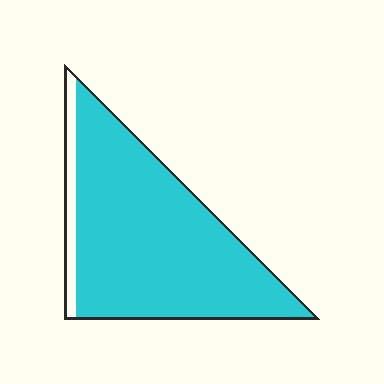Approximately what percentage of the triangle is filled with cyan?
Approximately 90%.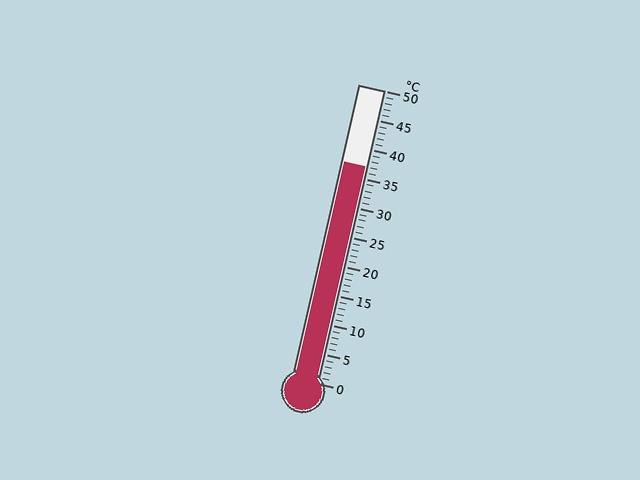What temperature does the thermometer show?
The thermometer shows approximately 37°C.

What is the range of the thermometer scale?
The thermometer scale ranges from 0°C to 50°C.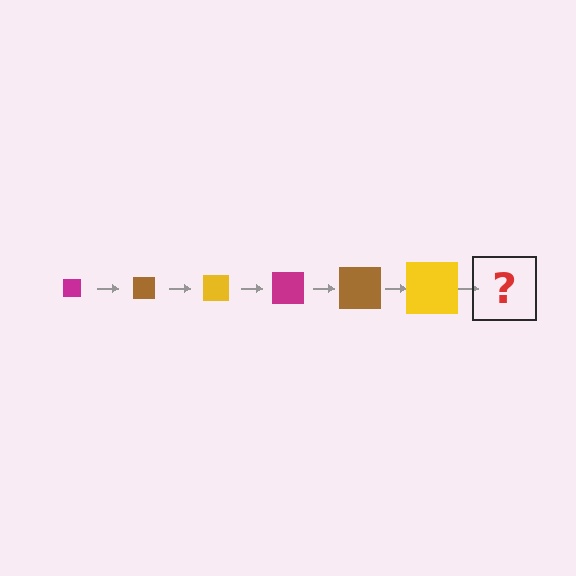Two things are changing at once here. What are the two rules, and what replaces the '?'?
The two rules are that the square grows larger each step and the color cycles through magenta, brown, and yellow. The '?' should be a magenta square, larger than the previous one.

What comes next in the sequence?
The next element should be a magenta square, larger than the previous one.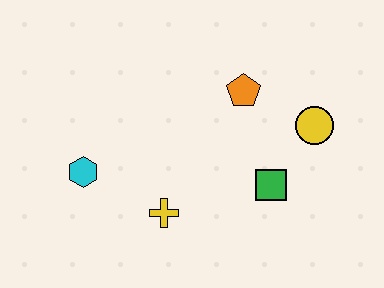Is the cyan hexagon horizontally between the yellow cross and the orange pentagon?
No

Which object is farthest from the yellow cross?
The yellow circle is farthest from the yellow cross.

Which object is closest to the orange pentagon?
The yellow circle is closest to the orange pentagon.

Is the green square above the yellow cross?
Yes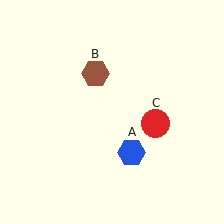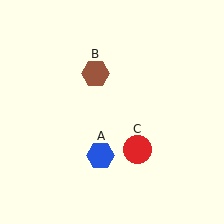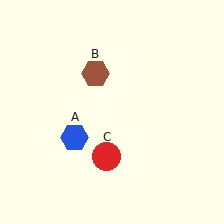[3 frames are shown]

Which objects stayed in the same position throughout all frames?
Brown hexagon (object B) remained stationary.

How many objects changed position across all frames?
2 objects changed position: blue hexagon (object A), red circle (object C).